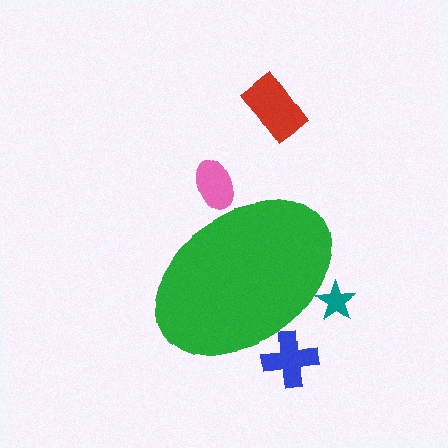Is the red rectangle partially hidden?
No, the red rectangle is fully visible.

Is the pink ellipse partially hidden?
Yes, the pink ellipse is partially hidden behind the green ellipse.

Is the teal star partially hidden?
Yes, the teal star is partially hidden behind the green ellipse.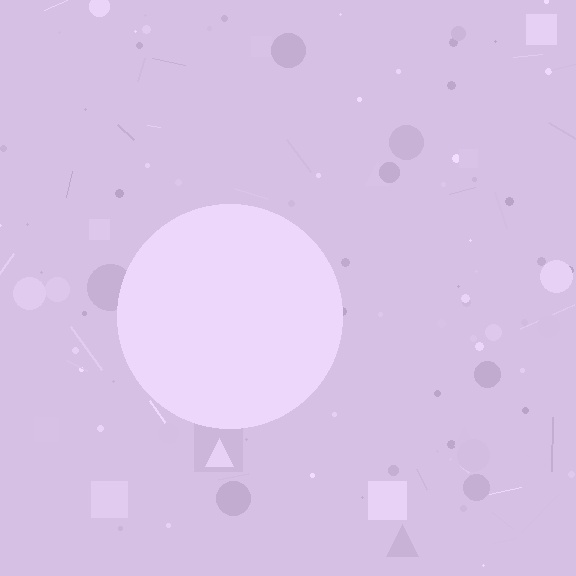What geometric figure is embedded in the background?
A circle is embedded in the background.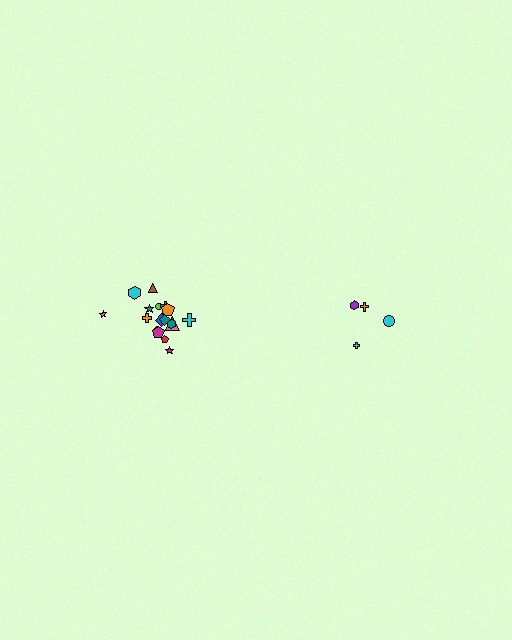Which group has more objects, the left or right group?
The left group.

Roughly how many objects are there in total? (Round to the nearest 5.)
Roughly 20 objects in total.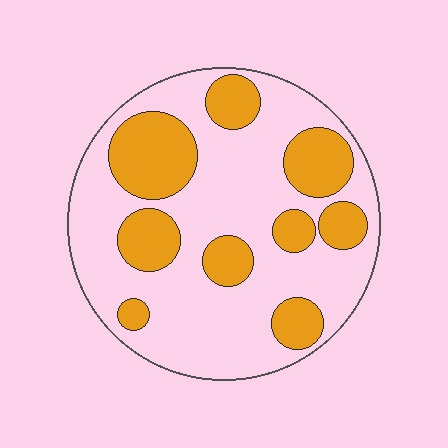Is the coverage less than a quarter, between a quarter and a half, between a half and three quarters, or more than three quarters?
Between a quarter and a half.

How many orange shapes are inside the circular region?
9.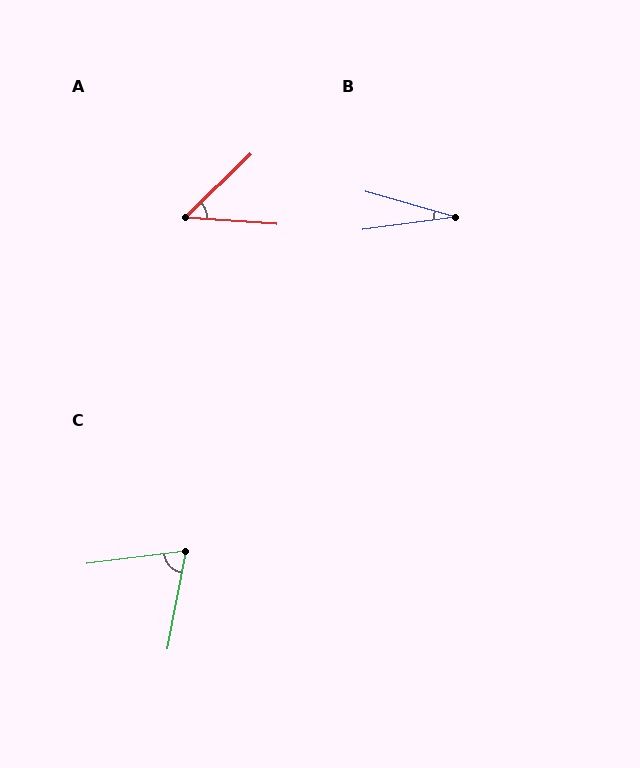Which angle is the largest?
C, at approximately 72 degrees.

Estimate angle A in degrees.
Approximately 48 degrees.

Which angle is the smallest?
B, at approximately 24 degrees.